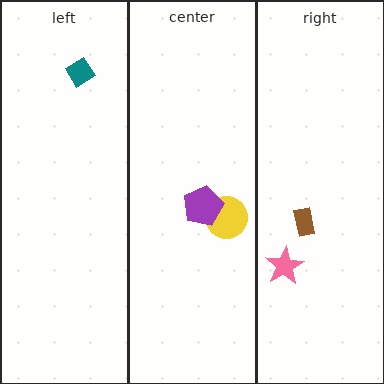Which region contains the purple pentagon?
The center region.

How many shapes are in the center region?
2.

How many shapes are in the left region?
1.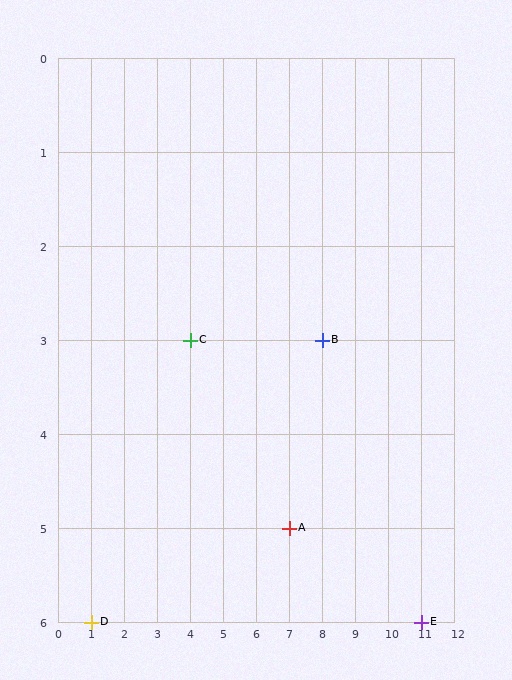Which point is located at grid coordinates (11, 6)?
Point E is at (11, 6).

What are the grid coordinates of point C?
Point C is at grid coordinates (4, 3).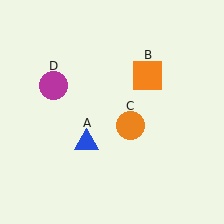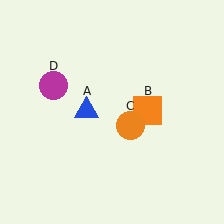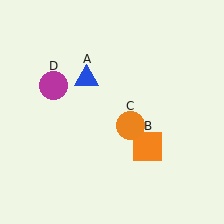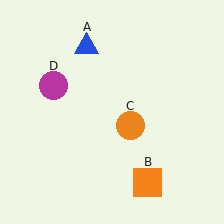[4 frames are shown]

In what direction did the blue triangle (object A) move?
The blue triangle (object A) moved up.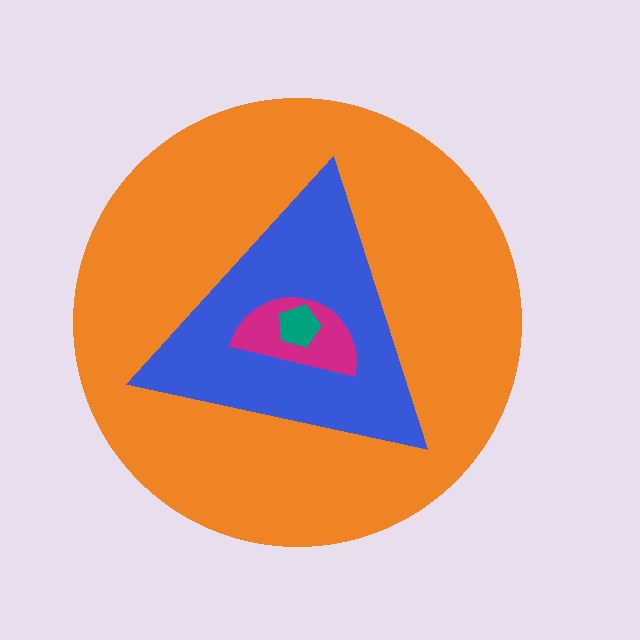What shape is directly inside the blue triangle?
The magenta semicircle.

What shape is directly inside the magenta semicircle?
The teal pentagon.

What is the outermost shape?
The orange circle.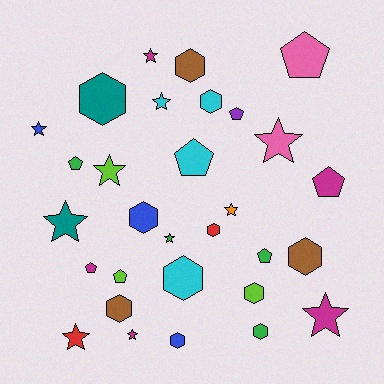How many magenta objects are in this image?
There are 5 magenta objects.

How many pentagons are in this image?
There are 8 pentagons.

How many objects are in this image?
There are 30 objects.